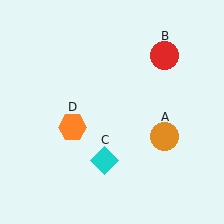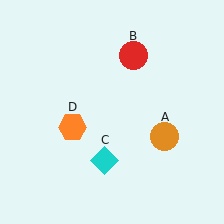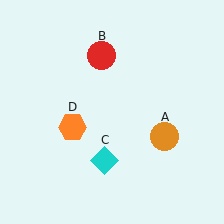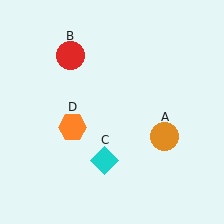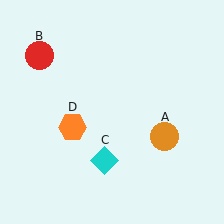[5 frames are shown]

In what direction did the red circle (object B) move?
The red circle (object B) moved left.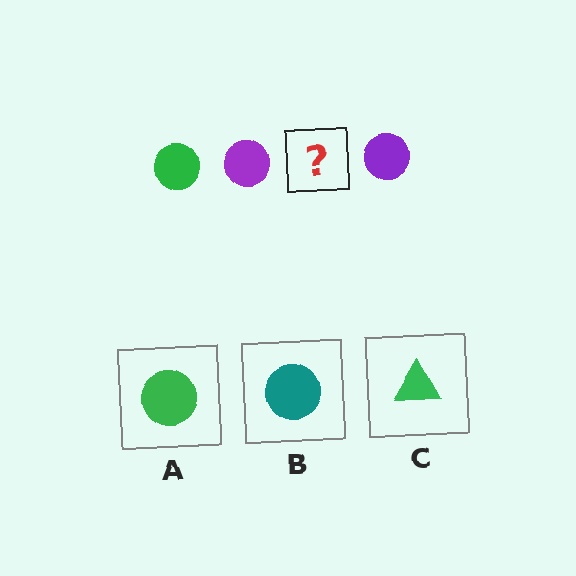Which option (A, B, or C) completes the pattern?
A.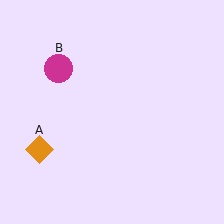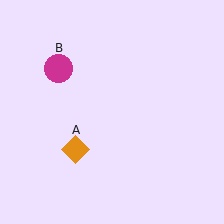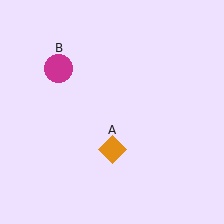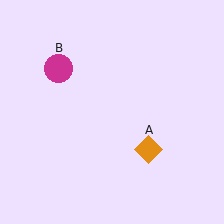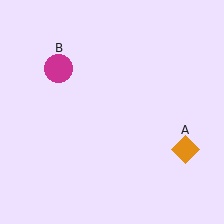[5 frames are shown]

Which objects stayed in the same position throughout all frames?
Magenta circle (object B) remained stationary.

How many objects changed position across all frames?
1 object changed position: orange diamond (object A).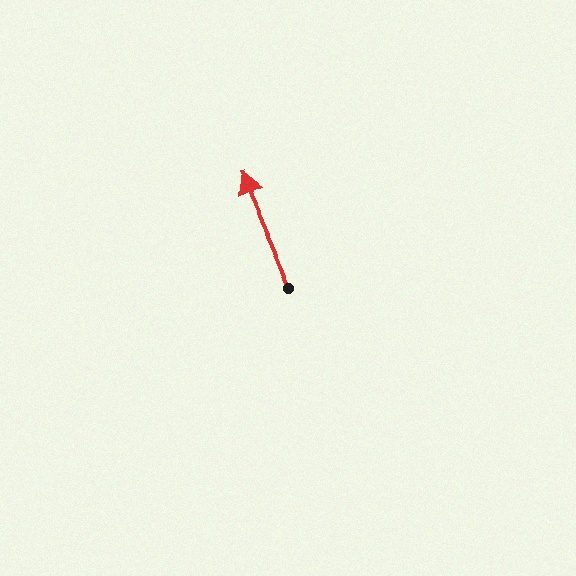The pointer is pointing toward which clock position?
Roughly 11 o'clock.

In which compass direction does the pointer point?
Northwest.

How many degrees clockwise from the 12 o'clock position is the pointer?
Approximately 336 degrees.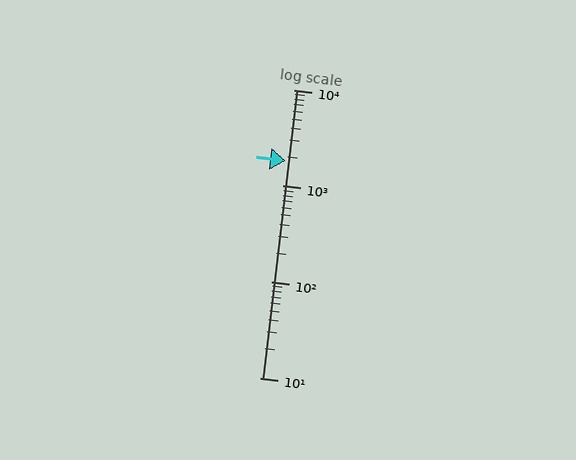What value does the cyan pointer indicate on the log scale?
The pointer indicates approximately 1800.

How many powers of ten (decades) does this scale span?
The scale spans 3 decades, from 10 to 10000.